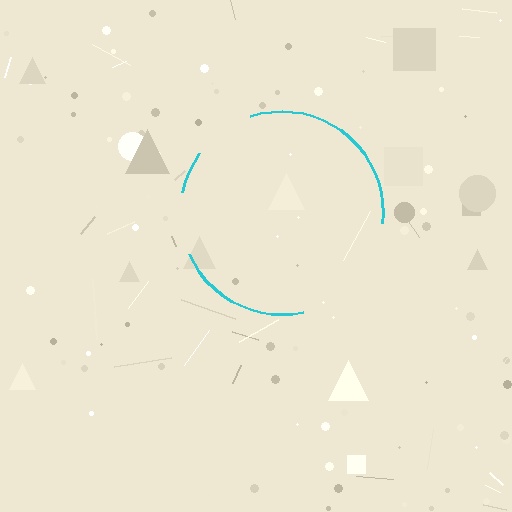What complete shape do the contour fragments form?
The contour fragments form a circle.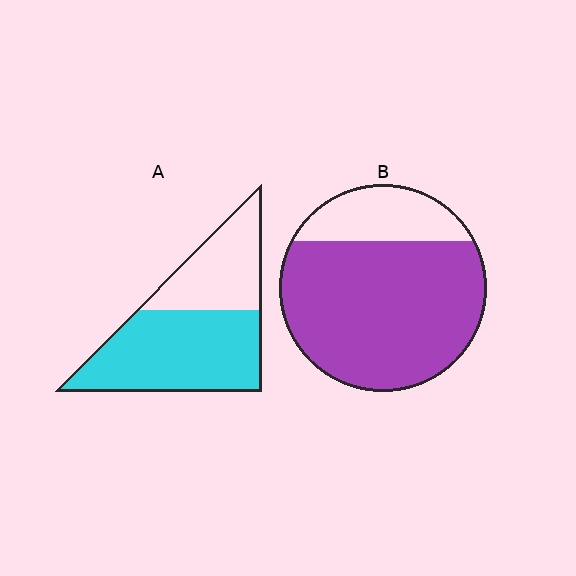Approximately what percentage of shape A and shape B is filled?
A is approximately 65% and B is approximately 80%.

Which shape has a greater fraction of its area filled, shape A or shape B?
Shape B.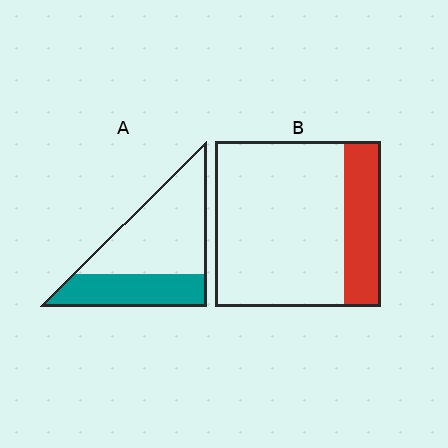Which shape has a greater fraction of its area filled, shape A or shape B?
Shape A.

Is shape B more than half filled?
No.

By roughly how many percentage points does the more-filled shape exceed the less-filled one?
By roughly 15 percentage points (A over B).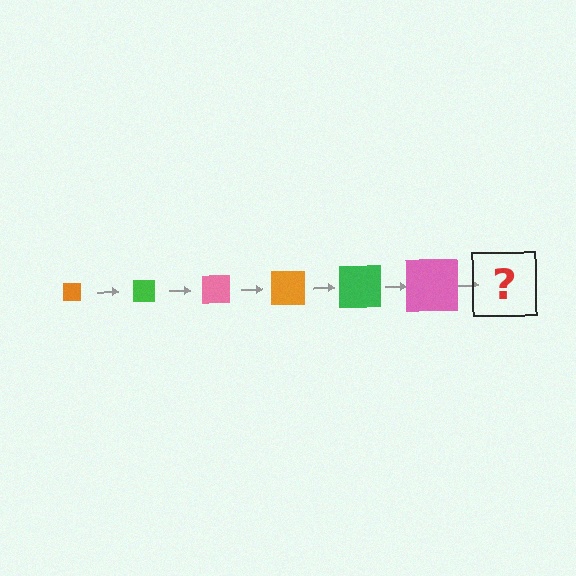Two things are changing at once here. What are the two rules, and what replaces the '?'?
The two rules are that the square grows larger each step and the color cycles through orange, green, and pink. The '?' should be an orange square, larger than the previous one.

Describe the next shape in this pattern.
It should be an orange square, larger than the previous one.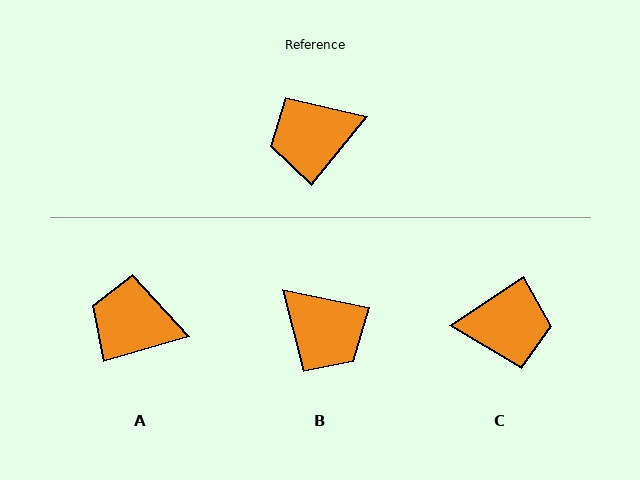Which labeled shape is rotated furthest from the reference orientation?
C, about 162 degrees away.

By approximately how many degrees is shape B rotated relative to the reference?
Approximately 117 degrees counter-clockwise.